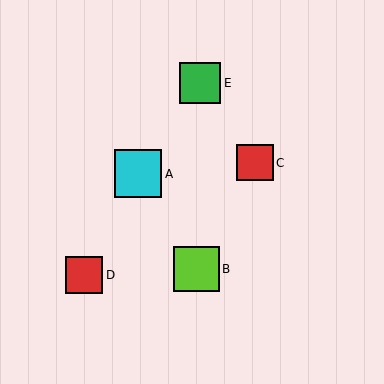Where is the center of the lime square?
The center of the lime square is at (196, 269).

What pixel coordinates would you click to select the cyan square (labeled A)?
Click at (138, 174) to select the cyan square A.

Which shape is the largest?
The cyan square (labeled A) is the largest.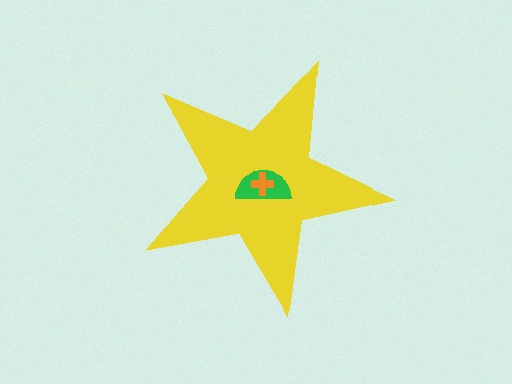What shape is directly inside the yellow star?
The green semicircle.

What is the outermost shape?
The yellow star.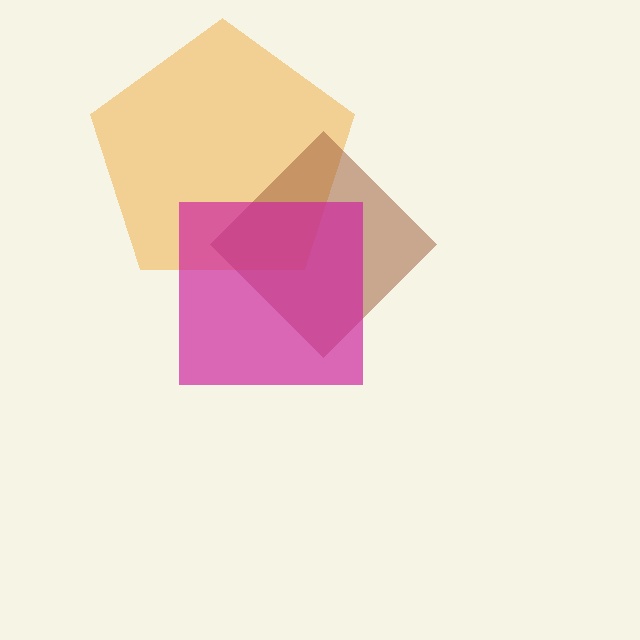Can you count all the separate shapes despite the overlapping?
Yes, there are 3 separate shapes.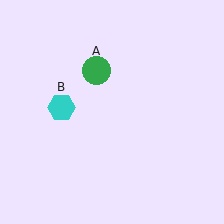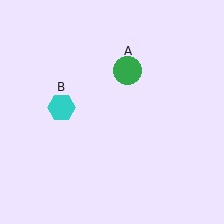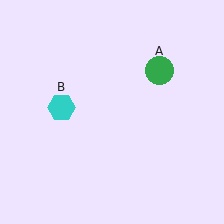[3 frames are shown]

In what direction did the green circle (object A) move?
The green circle (object A) moved right.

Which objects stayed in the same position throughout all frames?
Cyan hexagon (object B) remained stationary.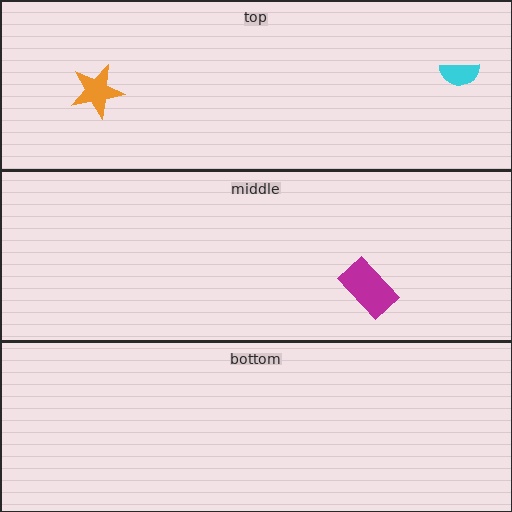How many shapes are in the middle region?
1.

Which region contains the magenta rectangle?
The middle region.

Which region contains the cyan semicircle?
The top region.